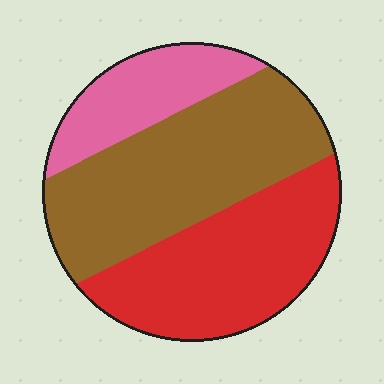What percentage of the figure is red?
Red takes up about three eighths (3/8) of the figure.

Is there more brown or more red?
Brown.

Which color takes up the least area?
Pink, at roughly 20%.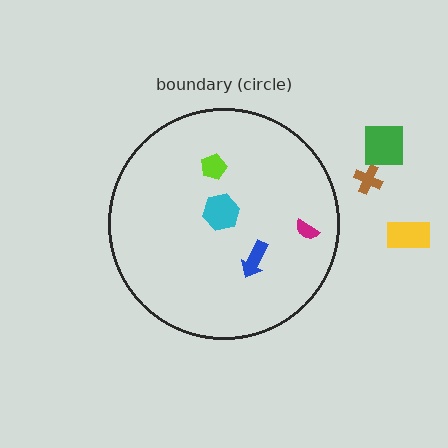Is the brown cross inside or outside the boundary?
Outside.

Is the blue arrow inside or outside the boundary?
Inside.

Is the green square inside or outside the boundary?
Outside.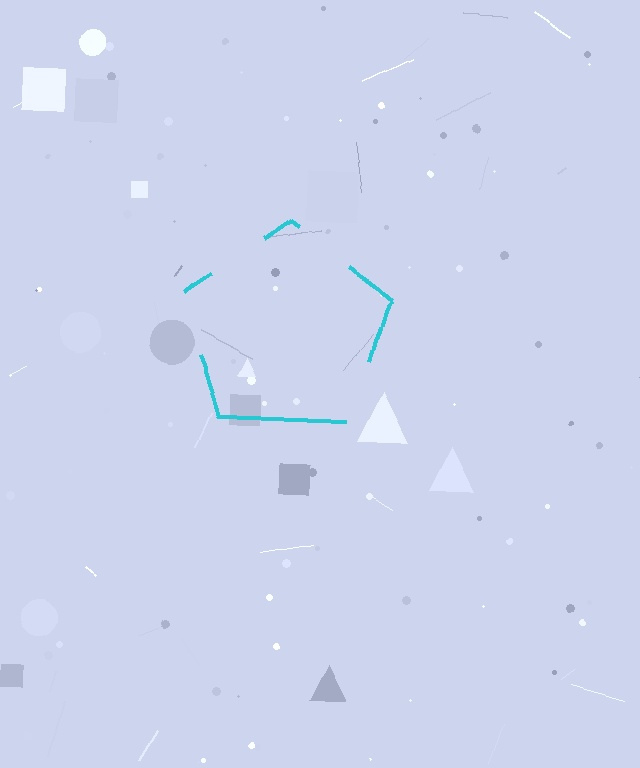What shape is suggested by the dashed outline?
The dashed outline suggests a pentagon.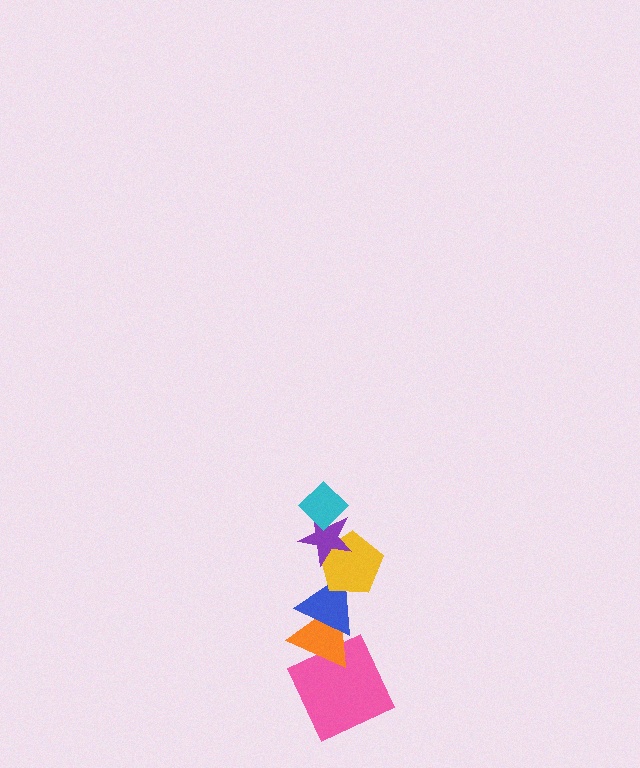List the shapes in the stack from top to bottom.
From top to bottom: the cyan diamond, the purple star, the yellow pentagon, the blue triangle, the orange triangle, the pink square.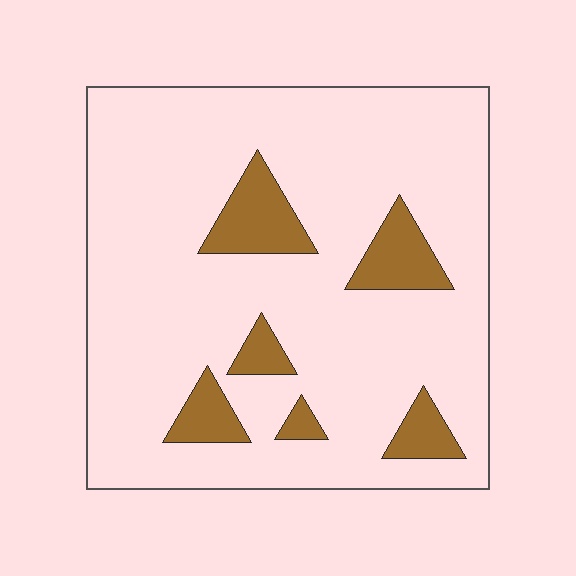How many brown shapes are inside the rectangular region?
6.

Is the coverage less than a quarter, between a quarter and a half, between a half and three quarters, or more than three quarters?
Less than a quarter.